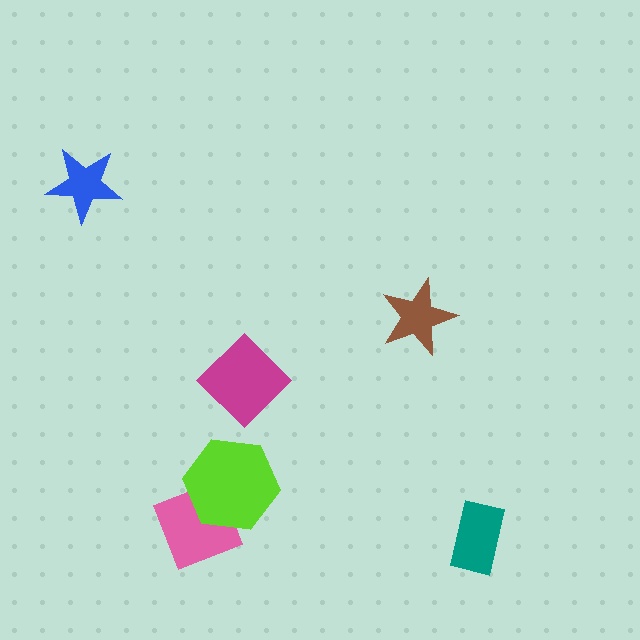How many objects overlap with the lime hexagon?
1 object overlaps with the lime hexagon.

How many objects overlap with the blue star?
0 objects overlap with the blue star.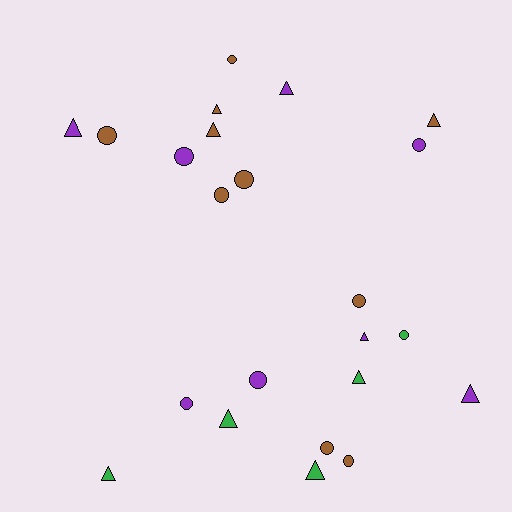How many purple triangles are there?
There are 4 purple triangles.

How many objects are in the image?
There are 23 objects.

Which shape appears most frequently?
Circle, with 12 objects.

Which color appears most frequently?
Brown, with 10 objects.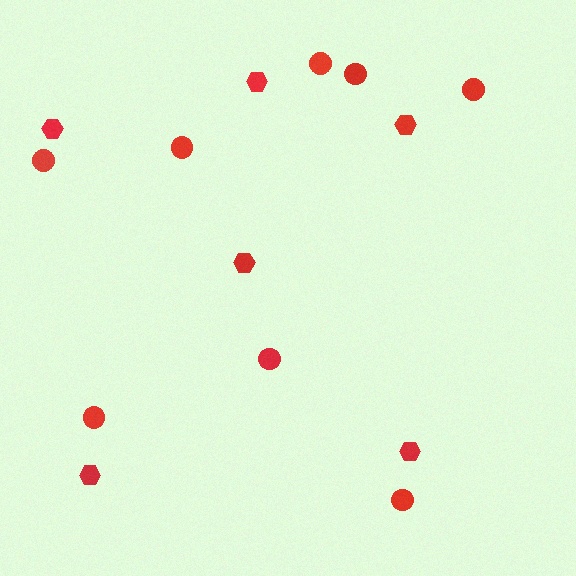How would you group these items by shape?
There are 2 groups: one group of circles (8) and one group of hexagons (6).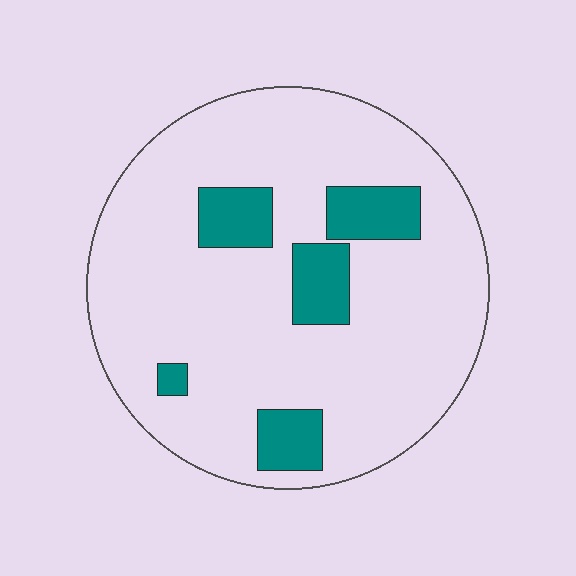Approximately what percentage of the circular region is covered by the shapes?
Approximately 15%.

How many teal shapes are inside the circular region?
5.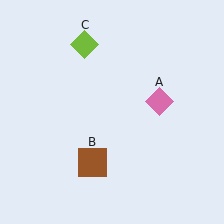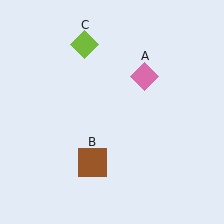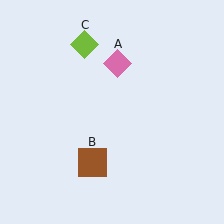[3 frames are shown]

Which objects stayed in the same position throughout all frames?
Brown square (object B) and lime diamond (object C) remained stationary.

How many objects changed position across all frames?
1 object changed position: pink diamond (object A).